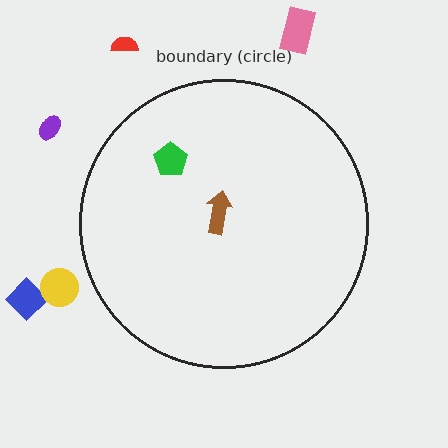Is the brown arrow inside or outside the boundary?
Inside.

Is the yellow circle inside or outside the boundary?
Outside.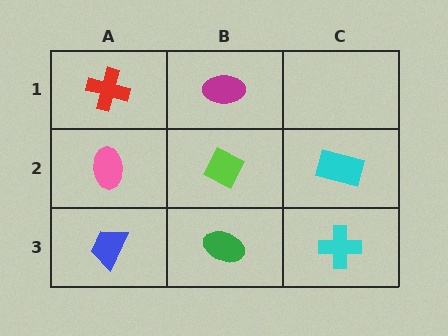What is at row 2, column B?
A lime diamond.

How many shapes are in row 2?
3 shapes.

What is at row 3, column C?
A cyan cross.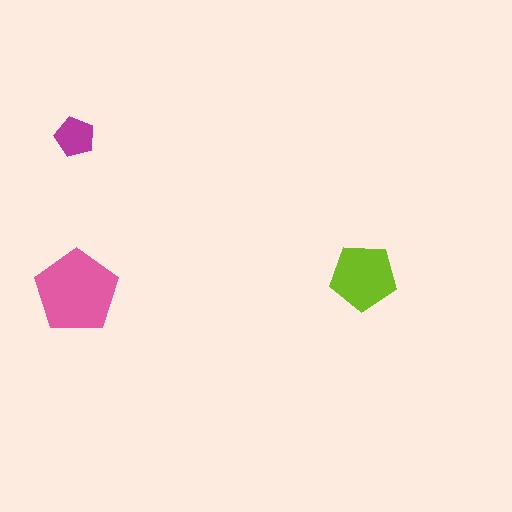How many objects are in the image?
There are 3 objects in the image.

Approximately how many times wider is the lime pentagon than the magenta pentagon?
About 1.5 times wider.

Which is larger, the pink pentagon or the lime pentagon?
The pink one.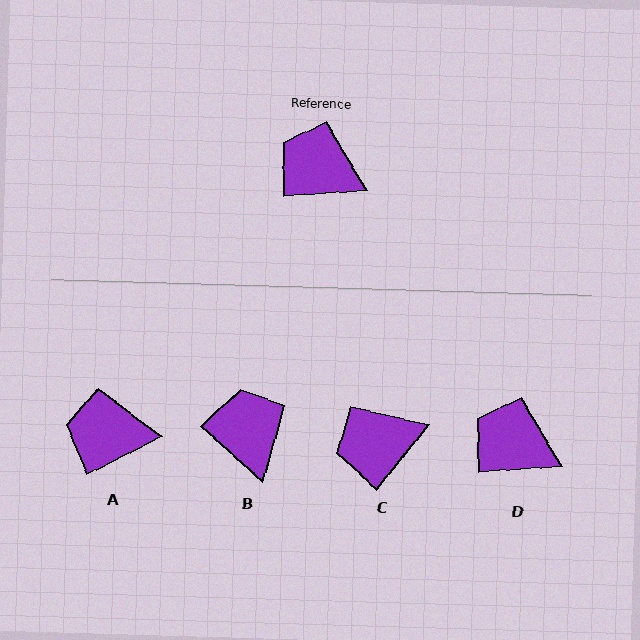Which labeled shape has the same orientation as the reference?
D.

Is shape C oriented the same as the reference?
No, it is off by about 47 degrees.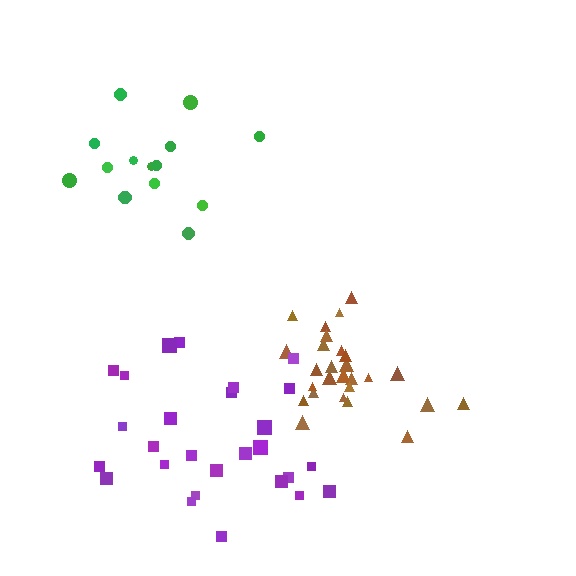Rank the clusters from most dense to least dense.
brown, purple, green.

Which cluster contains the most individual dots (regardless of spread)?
Purple (28).